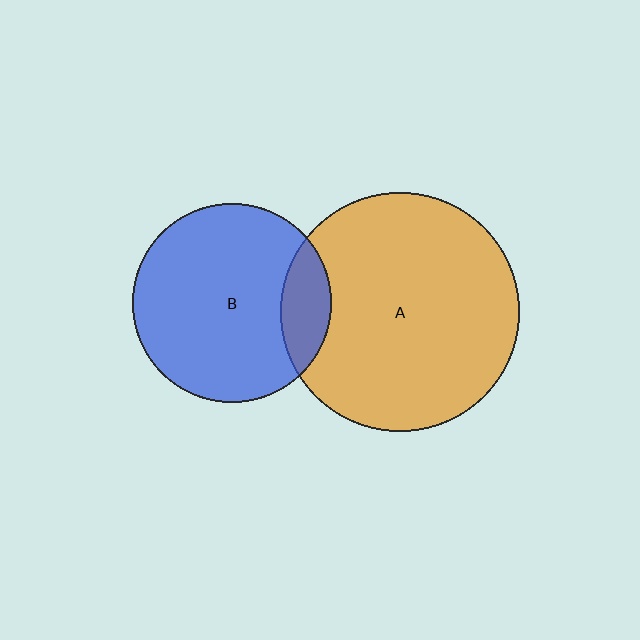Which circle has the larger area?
Circle A (orange).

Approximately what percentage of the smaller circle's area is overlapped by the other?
Approximately 15%.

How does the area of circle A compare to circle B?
Approximately 1.4 times.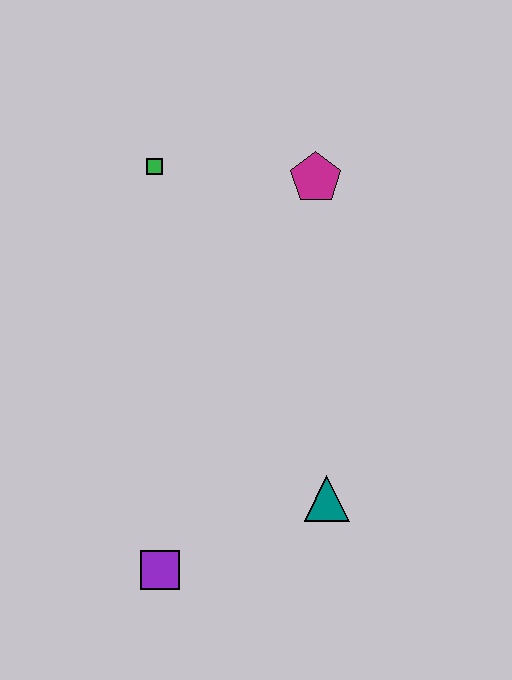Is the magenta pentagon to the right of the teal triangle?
No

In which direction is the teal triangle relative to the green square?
The teal triangle is below the green square.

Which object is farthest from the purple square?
The magenta pentagon is farthest from the purple square.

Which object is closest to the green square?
The magenta pentagon is closest to the green square.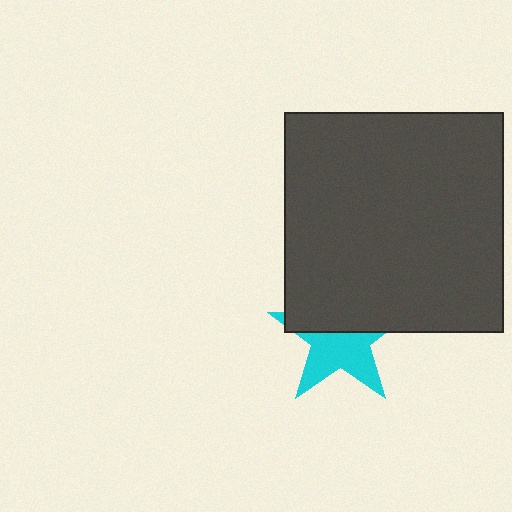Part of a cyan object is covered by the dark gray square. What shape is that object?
It is a star.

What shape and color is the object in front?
The object in front is a dark gray square.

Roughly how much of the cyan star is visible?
About half of it is visible (roughly 51%).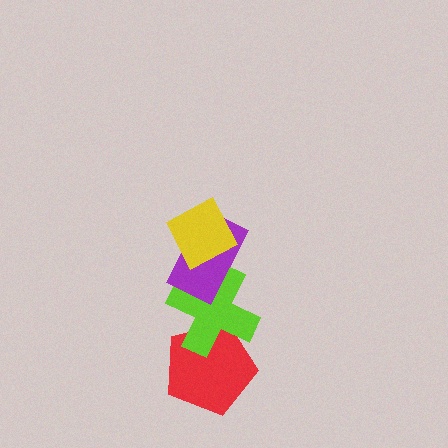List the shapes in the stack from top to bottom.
From top to bottom: the yellow diamond, the purple rectangle, the lime cross, the red pentagon.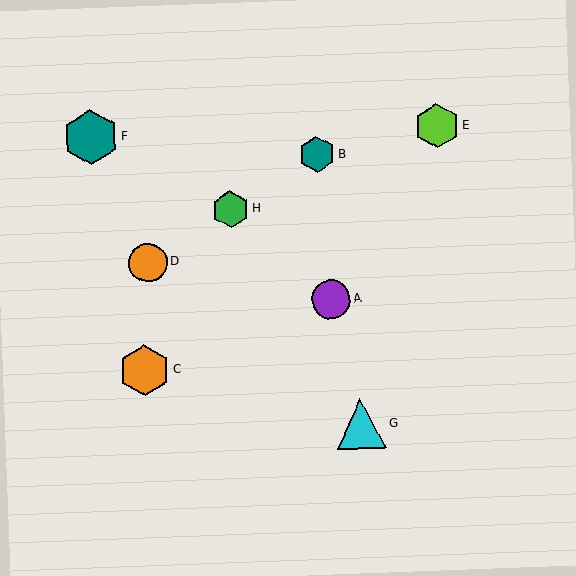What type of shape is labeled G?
Shape G is a cyan triangle.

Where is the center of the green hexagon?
The center of the green hexagon is at (231, 209).